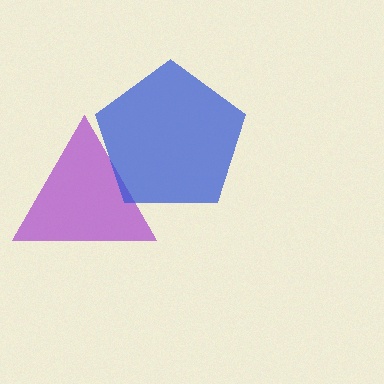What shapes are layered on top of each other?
The layered shapes are: a purple triangle, a blue pentagon.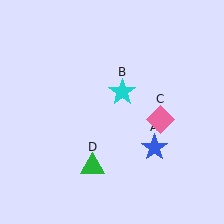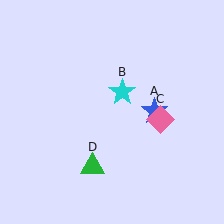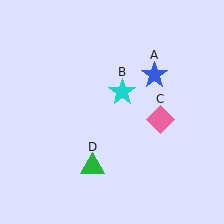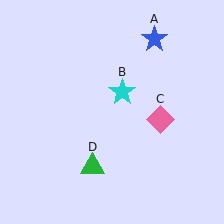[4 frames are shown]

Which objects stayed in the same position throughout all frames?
Cyan star (object B) and pink diamond (object C) and green triangle (object D) remained stationary.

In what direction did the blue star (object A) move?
The blue star (object A) moved up.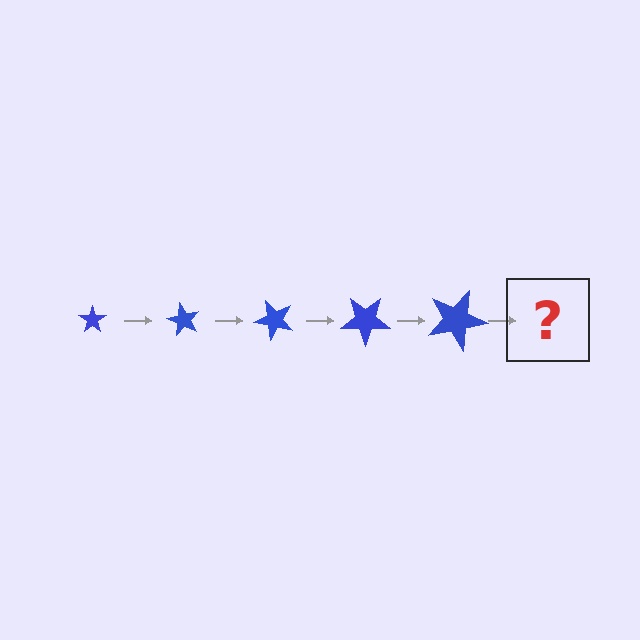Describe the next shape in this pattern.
It should be a star, larger than the previous one and rotated 300 degrees from the start.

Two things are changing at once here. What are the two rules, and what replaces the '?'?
The two rules are that the star grows larger each step and it rotates 60 degrees each step. The '?' should be a star, larger than the previous one and rotated 300 degrees from the start.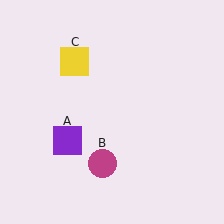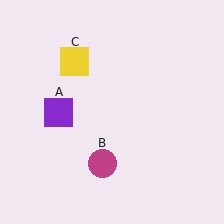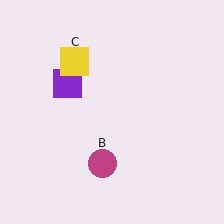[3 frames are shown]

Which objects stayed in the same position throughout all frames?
Magenta circle (object B) and yellow square (object C) remained stationary.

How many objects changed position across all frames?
1 object changed position: purple square (object A).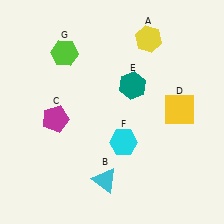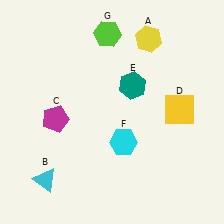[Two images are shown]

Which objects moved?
The objects that moved are: the cyan triangle (B), the lime hexagon (G).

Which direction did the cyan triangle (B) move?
The cyan triangle (B) moved left.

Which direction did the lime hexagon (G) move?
The lime hexagon (G) moved right.